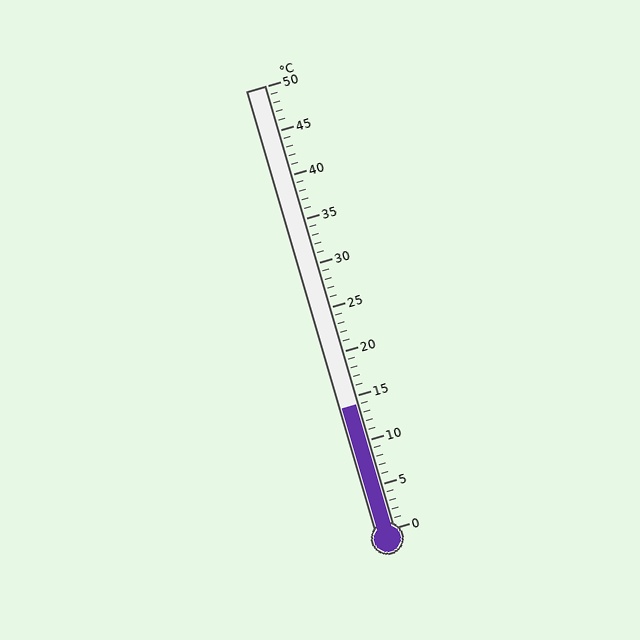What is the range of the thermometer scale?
The thermometer scale ranges from 0°C to 50°C.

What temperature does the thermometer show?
The thermometer shows approximately 14°C.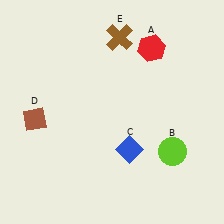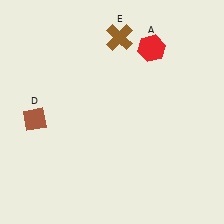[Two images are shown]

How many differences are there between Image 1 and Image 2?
There are 2 differences between the two images.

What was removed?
The lime circle (B), the blue diamond (C) were removed in Image 2.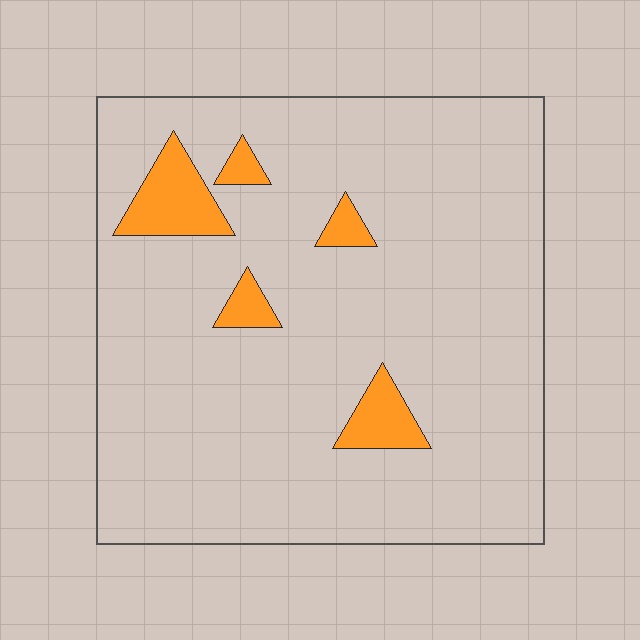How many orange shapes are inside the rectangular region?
5.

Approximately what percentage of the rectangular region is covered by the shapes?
Approximately 10%.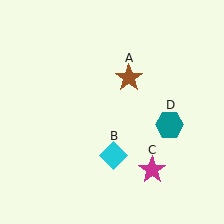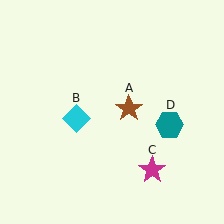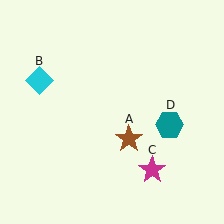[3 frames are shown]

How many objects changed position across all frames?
2 objects changed position: brown star (object A), cyan diamond (object B).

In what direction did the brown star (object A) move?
The brown star (object A) moved down.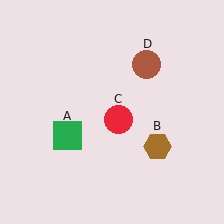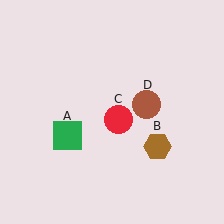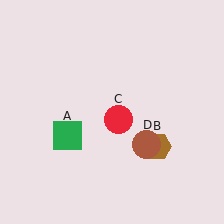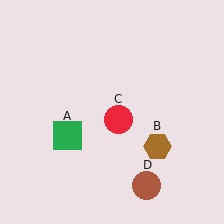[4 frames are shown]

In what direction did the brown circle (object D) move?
The brown circle (object D) moved down.